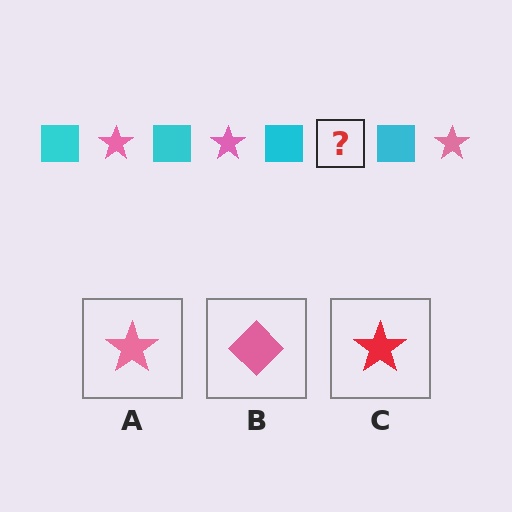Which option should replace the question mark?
Option A.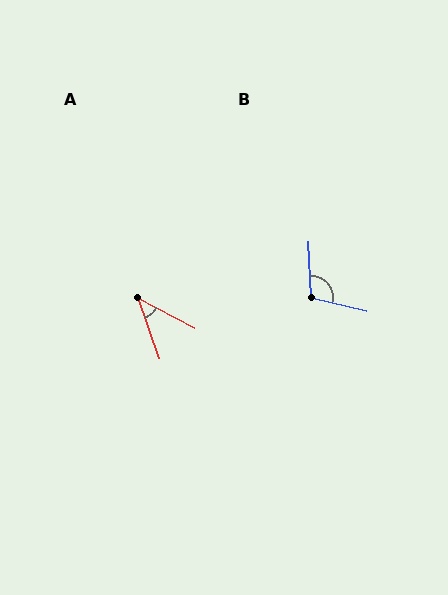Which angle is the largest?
B, at approximately 106 degrees.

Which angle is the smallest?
A, at approximately 43 degrees.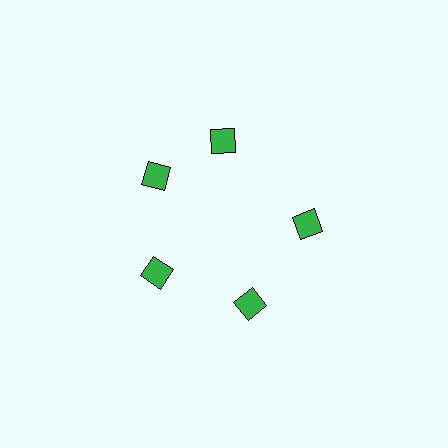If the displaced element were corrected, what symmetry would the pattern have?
It would have 5-fold rotational symmetry — the pattern would map onto itself every 72 degrees.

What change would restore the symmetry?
The symmetry would be restored by rotating it back into even spacing with its neighbors so that all 5 diamonds sit at equal angles and equal distance from the center.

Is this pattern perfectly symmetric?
No. The 5 green diamonds are arranged in a ring, but one element near the 1 o'clock position is rotated out of alignment along the ring, breaking the 5-fold rotational symmetry.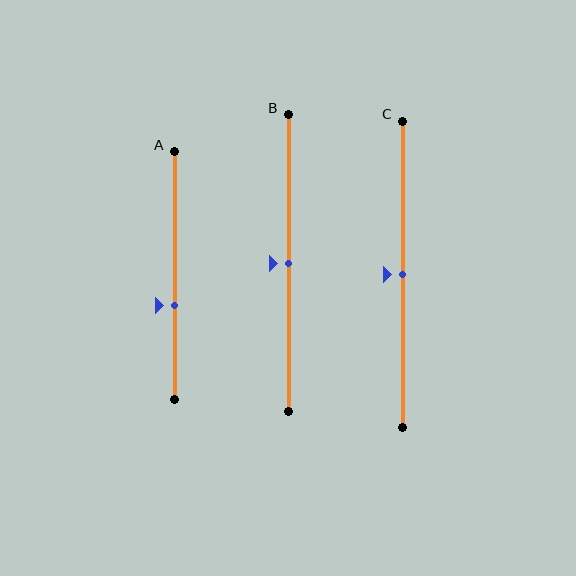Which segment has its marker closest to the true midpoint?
Segment B has its marker closest to the true midpoint.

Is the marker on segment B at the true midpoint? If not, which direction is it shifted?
Yes, the marker on segment B is at the true midpoint.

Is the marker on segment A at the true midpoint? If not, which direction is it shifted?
No, the marker on segment A is shifted downward by about 12% of the segment length.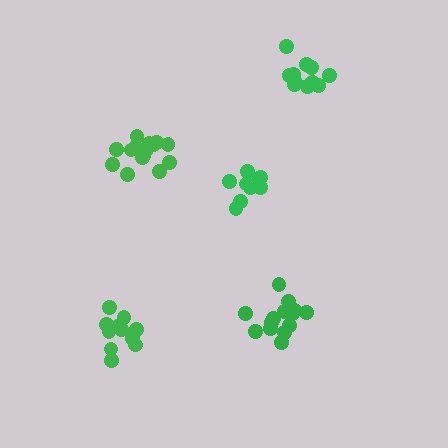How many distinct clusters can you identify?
There are 5 distinct clusters.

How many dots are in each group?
Group 1: 9 dots, Group 2: 15 dots, Group 3: 12 dots, Group 4: 15 dots, Group 5: 12 dots (63 total).